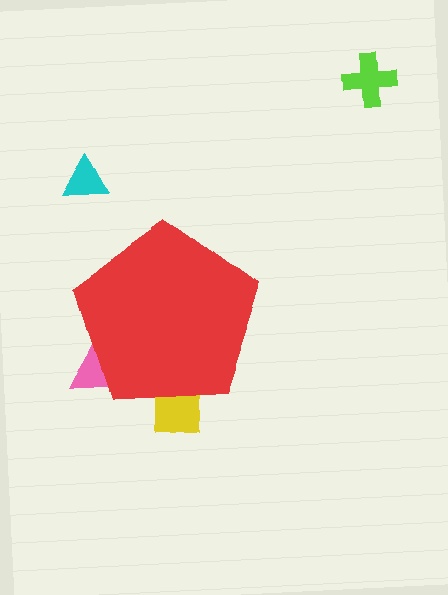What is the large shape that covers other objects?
A red pentagon.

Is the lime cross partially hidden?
No, the lime cross is fully visible.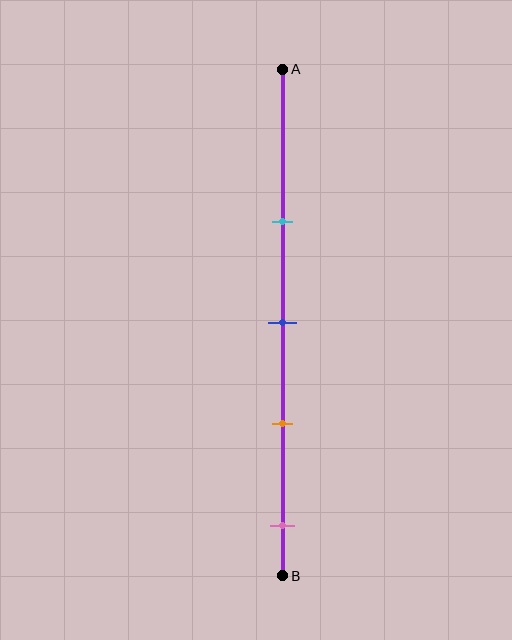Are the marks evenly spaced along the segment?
Yes, the marks are approximately evenly spaced.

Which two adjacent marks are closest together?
The blue and orange marks are the closest adjacent pair.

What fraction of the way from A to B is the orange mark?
The orange mark is approximately 70% (0.7) of the way from A to B.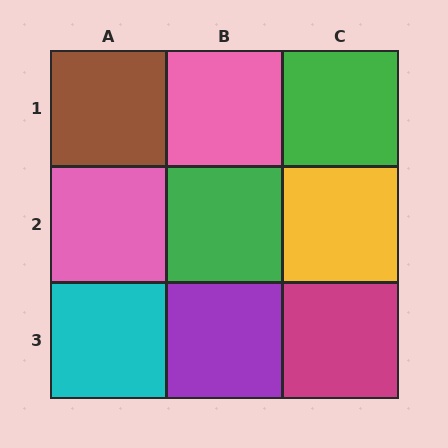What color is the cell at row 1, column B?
Pink.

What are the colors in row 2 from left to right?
Pink, green, yellow.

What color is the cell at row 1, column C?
Green.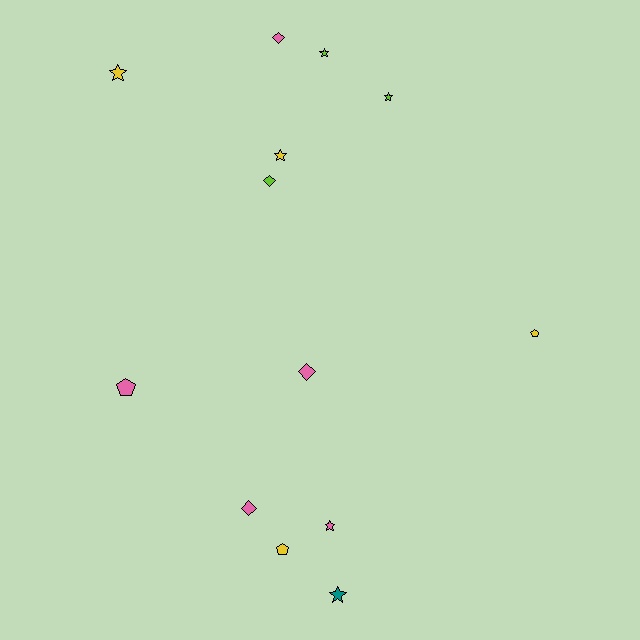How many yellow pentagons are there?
There are 2 yellow pentagons.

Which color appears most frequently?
Pink, with 5 objects.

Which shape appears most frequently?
Star, with 6 objects.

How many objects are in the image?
There are 13 objects.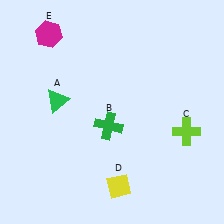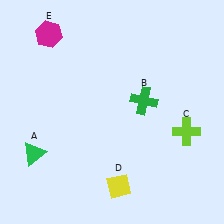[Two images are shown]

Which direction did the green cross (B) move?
The green cross (B) moved right.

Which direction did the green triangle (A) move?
The green triangle (A) moved down.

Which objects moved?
The objects that moved are: the green triangle (A), the green cross (B).